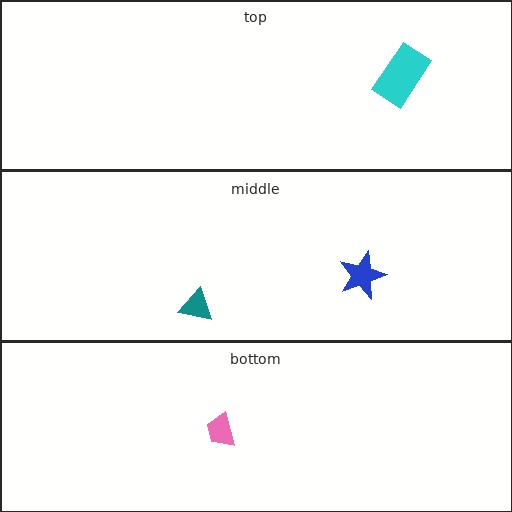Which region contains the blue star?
The middle region.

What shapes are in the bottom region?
The pink trapezoid.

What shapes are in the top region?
The cyan rectangle.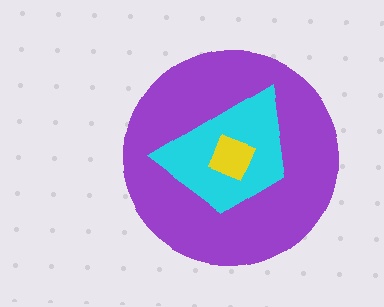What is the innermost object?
The yellow square.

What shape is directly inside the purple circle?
The cyan trapezoid.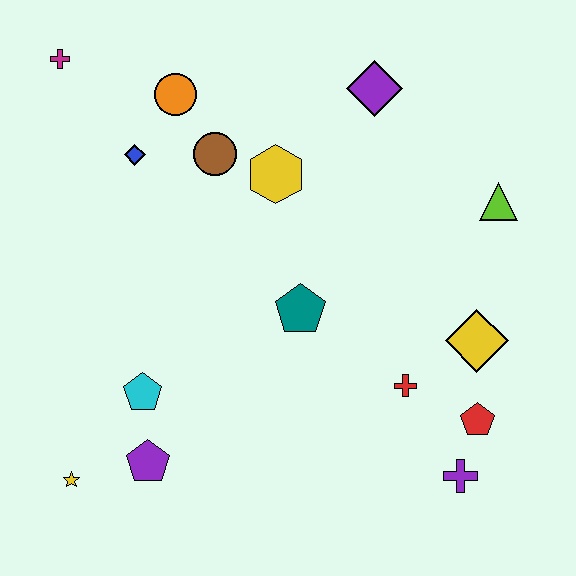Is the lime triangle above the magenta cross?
No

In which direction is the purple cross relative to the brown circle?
The purple cross is below the brown circle.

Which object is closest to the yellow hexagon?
The brown circle is closest to the yellow hexagon.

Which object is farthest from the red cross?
The magenta cross is farthest from the red cross.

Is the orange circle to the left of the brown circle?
Yes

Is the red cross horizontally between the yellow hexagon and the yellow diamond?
Yes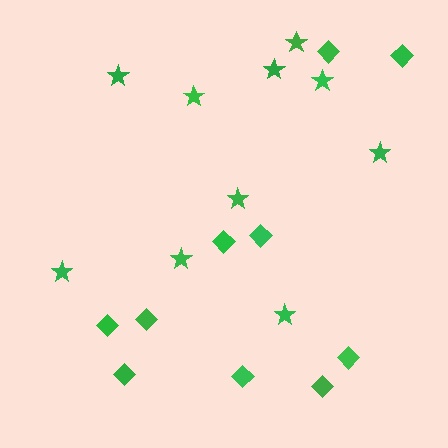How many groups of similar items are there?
There are 2 groups: one group of stars (10) and one group of diamonds (10).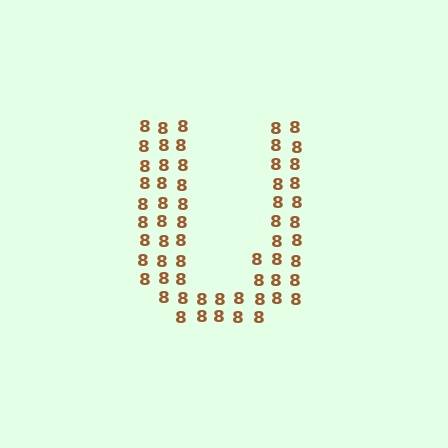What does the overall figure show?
The overall figure shows the letter U.